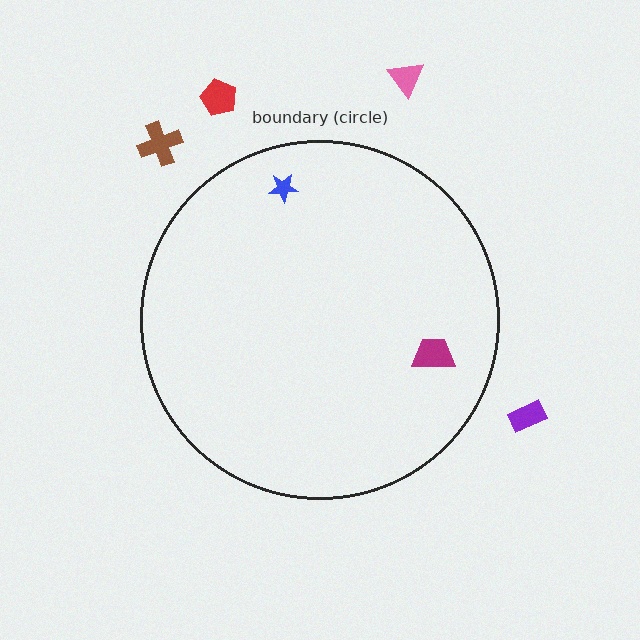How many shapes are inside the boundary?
2 inside, 4 outside.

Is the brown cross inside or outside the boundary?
Outside.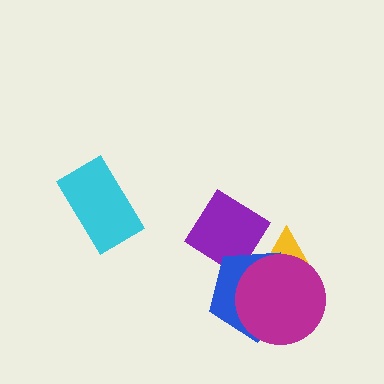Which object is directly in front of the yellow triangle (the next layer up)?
The blue pentagon is directly in front of the yellow triangle.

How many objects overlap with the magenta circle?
2 objects overlap with the magenta circle.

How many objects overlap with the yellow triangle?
2 objects overlap with the yellow triangle.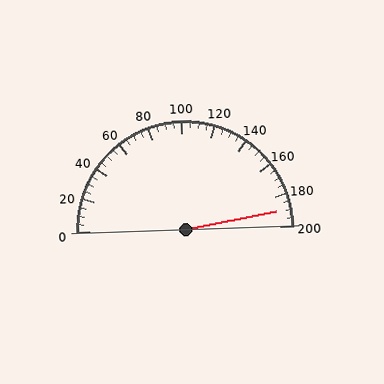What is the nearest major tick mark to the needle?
The nearest major tick mark is 200.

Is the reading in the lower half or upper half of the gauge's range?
The reading is in the upper half of the range (0 to 200).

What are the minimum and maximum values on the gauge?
The gauge ranges from 0 to 200.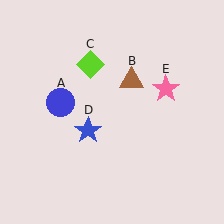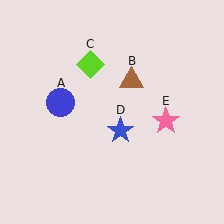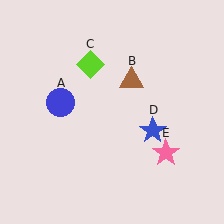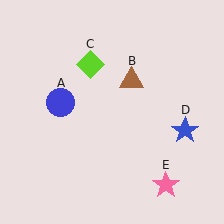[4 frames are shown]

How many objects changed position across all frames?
2 objects changed position: blue star (object D), pink star (object E).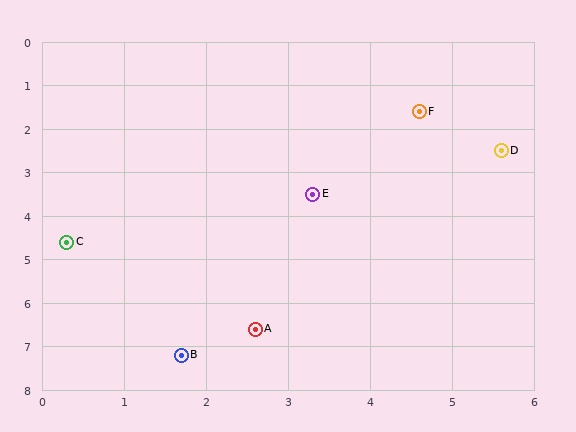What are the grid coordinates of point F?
Point F is at approximately (4.6, 1.6).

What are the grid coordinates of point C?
Point C is at approximately (0.3, 4.6).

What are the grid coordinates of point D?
Point D is at approximately (5.6, 2.5).